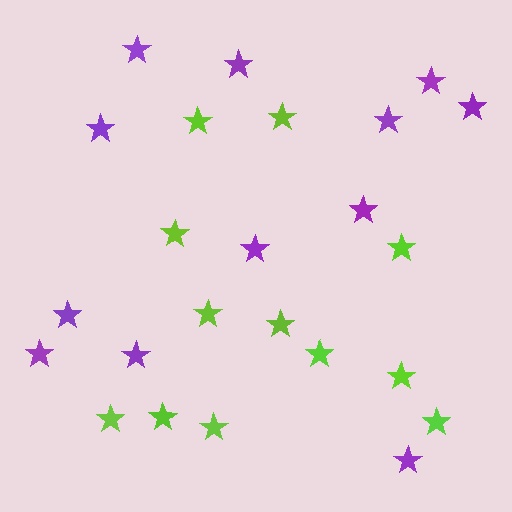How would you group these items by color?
There are 2 groups: one group of lime stars (12) and one group of purple stars (12).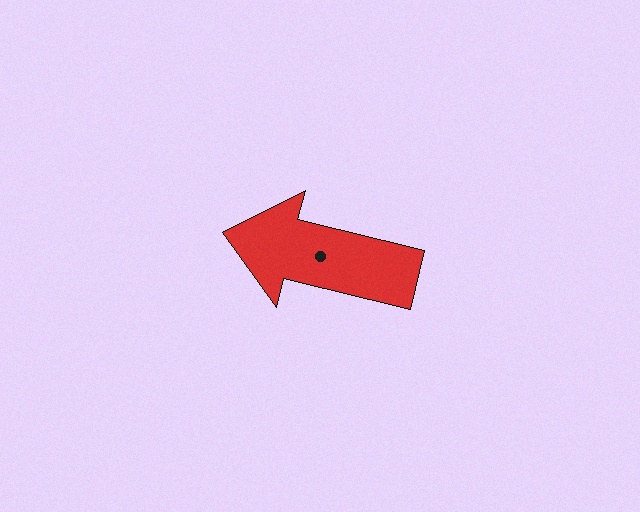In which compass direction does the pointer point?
West.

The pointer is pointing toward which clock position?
Roughly 9 o'clock.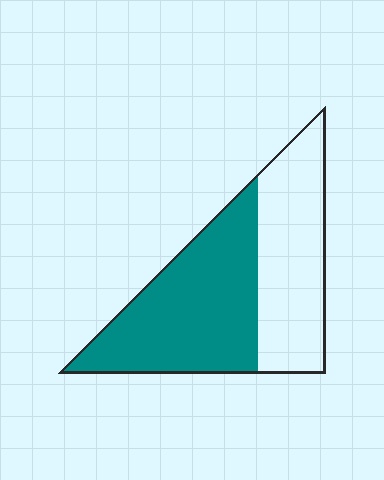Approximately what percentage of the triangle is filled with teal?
Approximately 55%.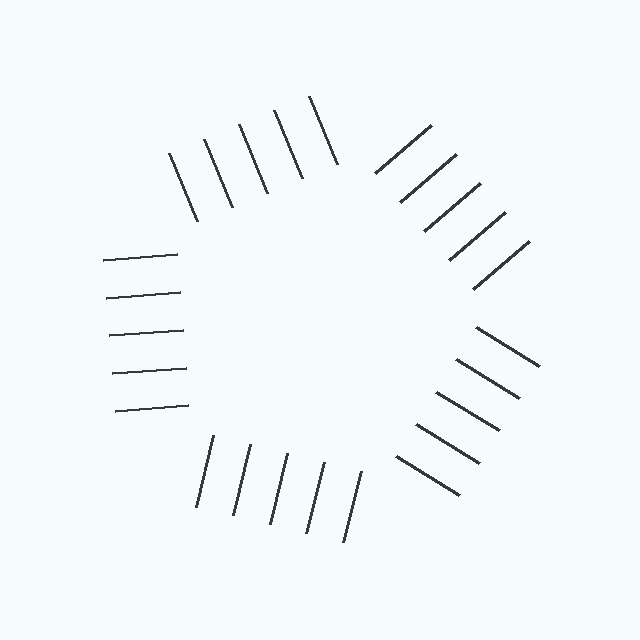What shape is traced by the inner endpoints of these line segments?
An illusory pentagon — the line segments terminate on its edges but no continuous stroke is drawn.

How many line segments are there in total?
25 — 5 along each of the 5 edges.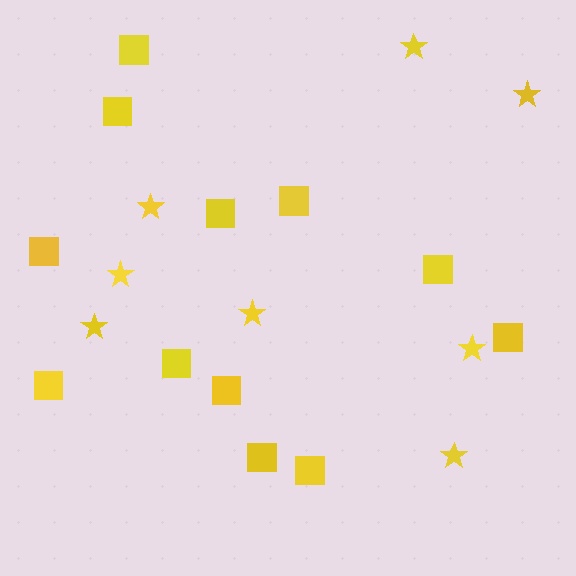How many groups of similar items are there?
There are 2 groups: one group of squares (12) and one group of stars (8).